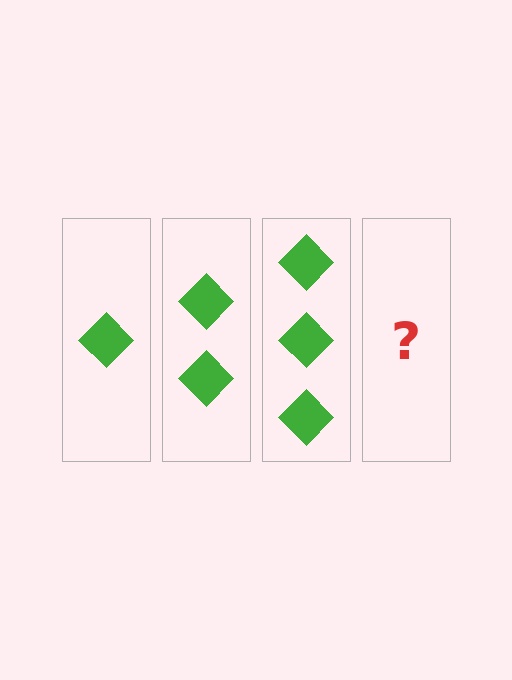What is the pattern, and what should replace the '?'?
The pattern is that each step adds one more diamond. The '?' should be 4 diamonds.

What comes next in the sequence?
The next element should be 4 diamonds.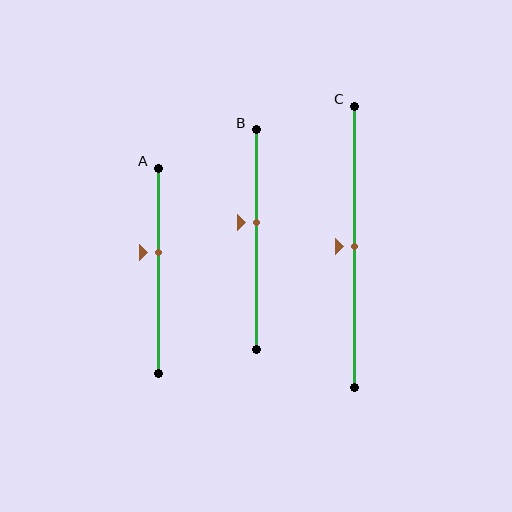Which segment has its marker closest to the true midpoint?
Segment C has its marker closest to the true midpoint.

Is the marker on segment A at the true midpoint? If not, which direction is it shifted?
No, the marker on segment A is shifted upward by about 9% of the segment length.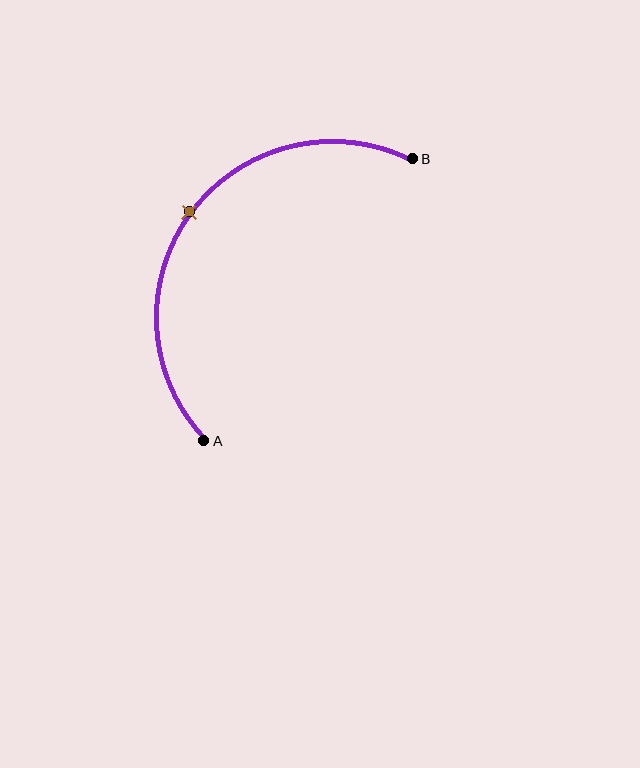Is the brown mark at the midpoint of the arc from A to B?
Yes. The brown mark lies on the arc at equal arc-length from both A and B — it is the arc midpoint.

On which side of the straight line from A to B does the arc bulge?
The arc bulges above and to the left of the straight line connecting A and B.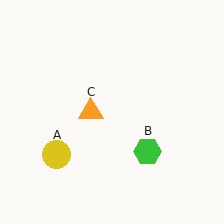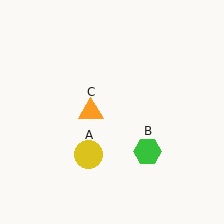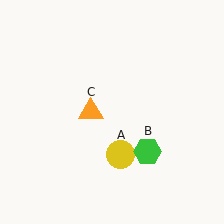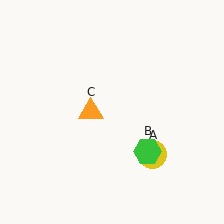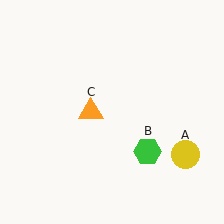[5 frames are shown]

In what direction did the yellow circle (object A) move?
The yellow circle (object A) moved right.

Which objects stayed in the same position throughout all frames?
Green hexagon (object B) and orange triangle (object C) remained stationary.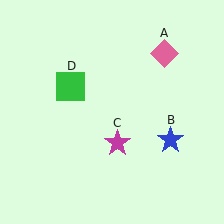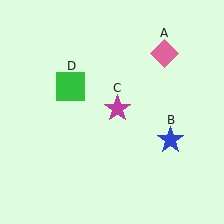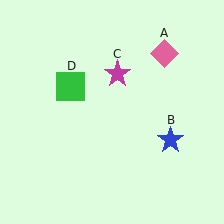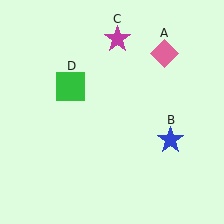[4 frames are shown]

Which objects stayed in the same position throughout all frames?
Pink diamond (object A) and blue star (object B) and green square (object D) remained stationary.